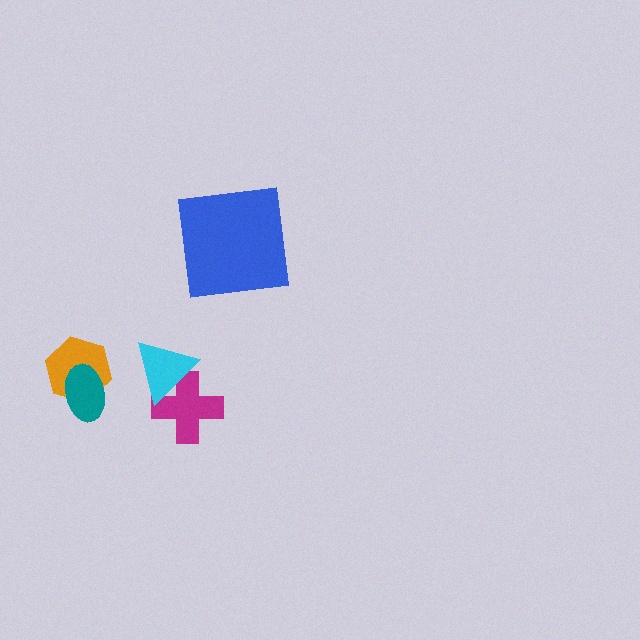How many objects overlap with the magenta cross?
1 object overlaps with the magenta cross.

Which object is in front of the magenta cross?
The cyan triangle is in front of the magenta cross.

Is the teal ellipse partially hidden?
No, no other shape covers it.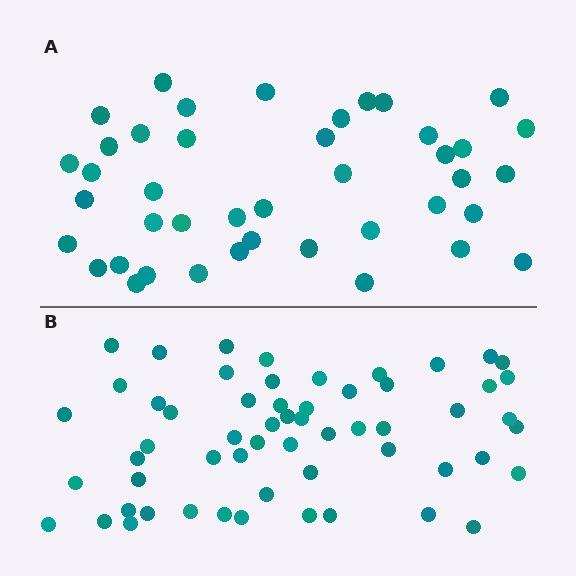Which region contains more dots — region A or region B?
Region B (the bottom region) has more dots.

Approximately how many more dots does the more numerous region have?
Region B has approximately 15 more dots than region A.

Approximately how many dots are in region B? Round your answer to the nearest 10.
About 60 dots. (The exact count is 58, which rounds to 60.)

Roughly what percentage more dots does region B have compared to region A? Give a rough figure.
About 40% more.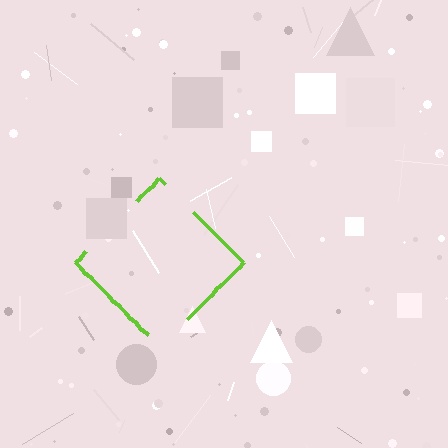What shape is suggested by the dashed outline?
The dashed outline suggests a diamond.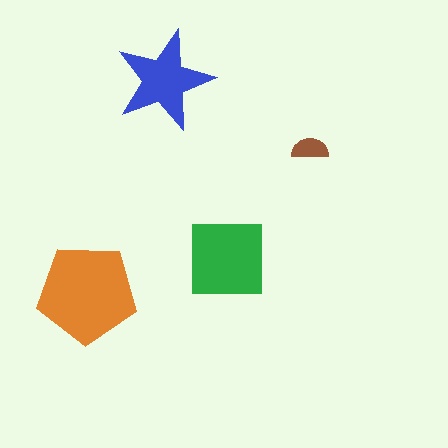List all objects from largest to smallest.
The orange pentagon, the green square, the blue star, the brown semicircle.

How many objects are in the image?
There are 4 objects in the image.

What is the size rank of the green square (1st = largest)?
2nd.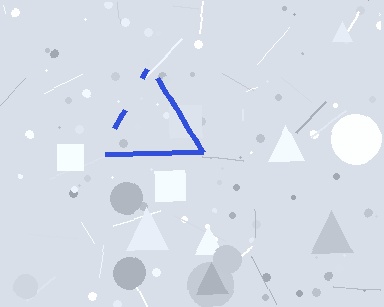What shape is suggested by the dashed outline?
The dashed outline suggests a triangle.